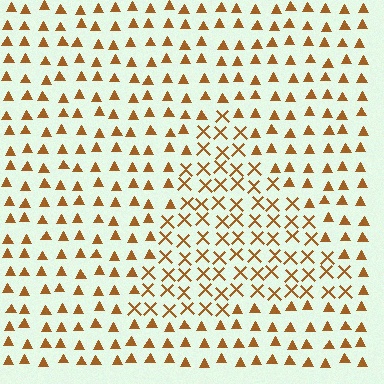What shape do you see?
I see a triangle.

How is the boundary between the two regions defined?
The boundary is defined by a change in element shape: X marks inside vs. triangles outside. All elements share the same color and spacing.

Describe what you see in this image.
The image is filled with small brown elements arranged in a uniform grid. A triangle-shaped region contains X marks, while the surrounding area contains triangles. The boundary is defined purely by the change in element shape.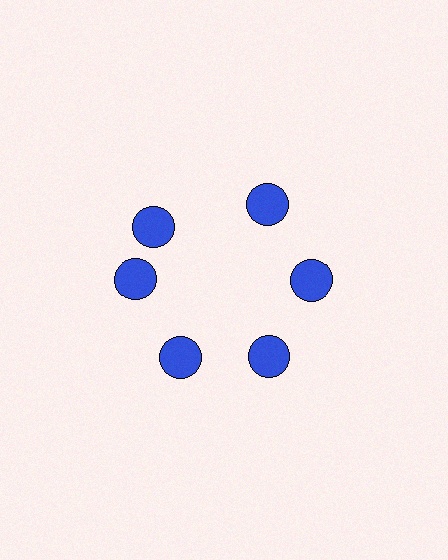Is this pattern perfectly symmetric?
No. The 6 blue circles are arranged in a ring, but one element near the 11 o'clock position is rotated out of alignment along the ring, breaking the 6-fold rotational symmetry.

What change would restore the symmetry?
The symmetry would be restored by rotating it back into even spacing with its neighbors so that all 6 circles sit at equal angles and equal distance from the center.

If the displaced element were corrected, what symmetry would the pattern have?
It would have 6-fold rotational symmetry — the pattern would map onto itself every 60 degrees.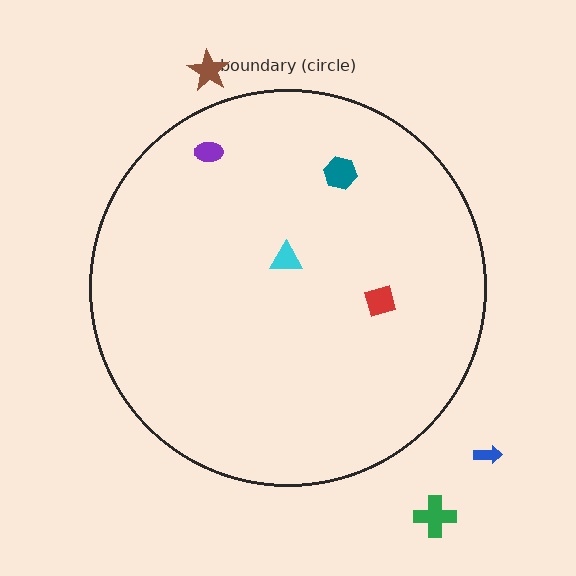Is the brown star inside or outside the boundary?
Outside.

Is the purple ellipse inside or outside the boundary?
Inside.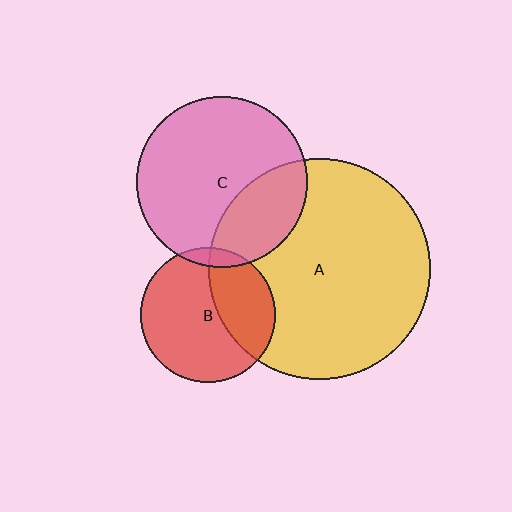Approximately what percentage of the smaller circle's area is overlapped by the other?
Approximately 35%.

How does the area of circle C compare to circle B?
Approximately 1.6 times.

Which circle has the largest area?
Circle A (yellow).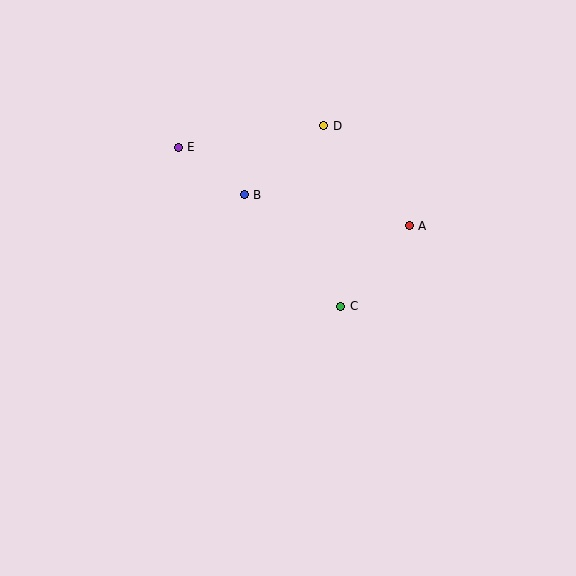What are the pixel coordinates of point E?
Point E is at (178, 147).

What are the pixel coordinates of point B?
Point B is at (244, 195).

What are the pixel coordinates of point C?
Point C is at (341, 306).